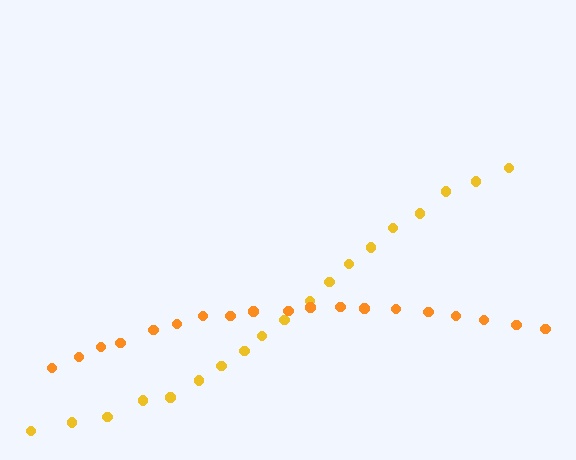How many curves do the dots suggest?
There are 2 distinct paths.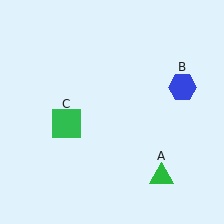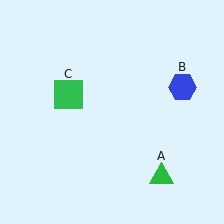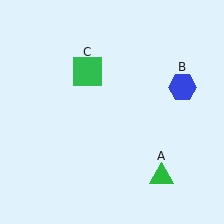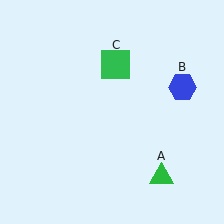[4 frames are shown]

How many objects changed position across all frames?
1 object changed position: green square (object C).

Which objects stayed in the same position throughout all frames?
Green triangle (object A) and blue hexagon (object B) remained stationary.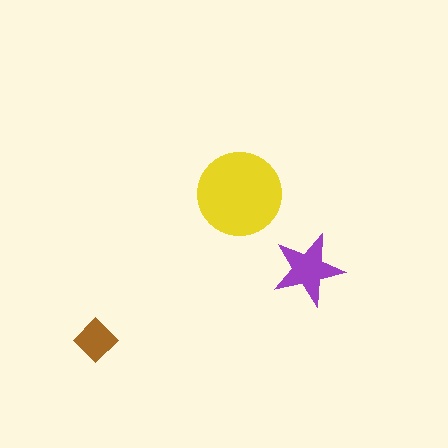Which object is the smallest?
The brown diamond.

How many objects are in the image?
There are 3 objects in the image.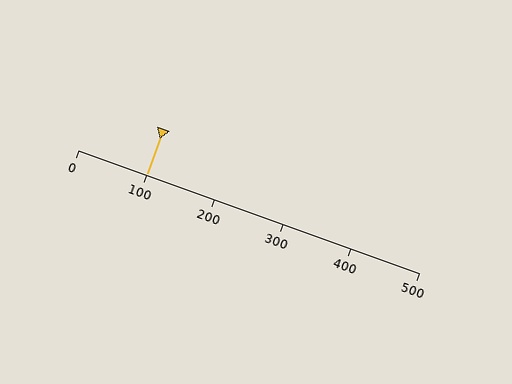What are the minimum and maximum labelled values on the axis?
The axis runs from 0 to 500.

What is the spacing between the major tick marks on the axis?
The major ticks are spaced 100 apart.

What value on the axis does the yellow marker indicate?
The marker indicates approximately 100.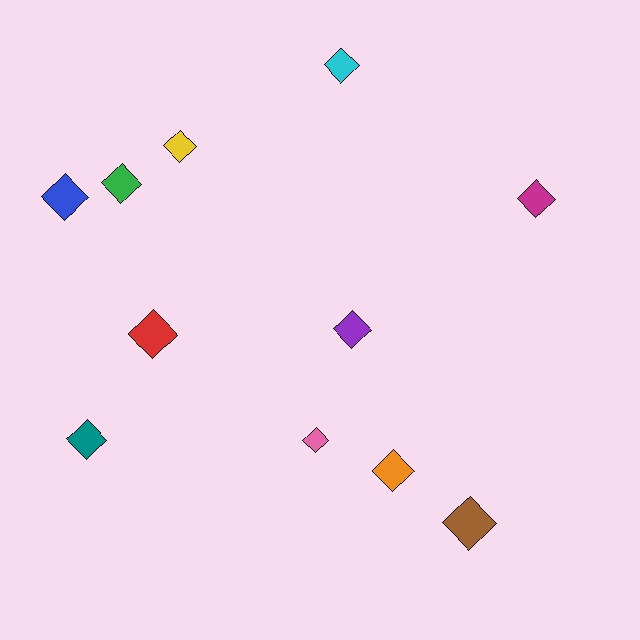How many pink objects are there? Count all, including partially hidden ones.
There is 1 pink object.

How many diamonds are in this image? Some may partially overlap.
There are 11 diamonds.